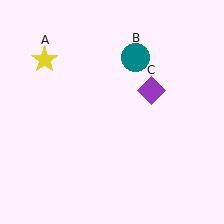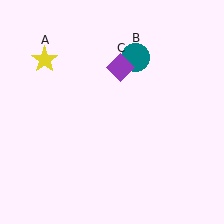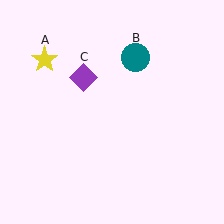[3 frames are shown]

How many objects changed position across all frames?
1 object changed position: purple diamond (object C).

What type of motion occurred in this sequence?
The purple diamond (object C) rotated counterclockwise around the center of the scene.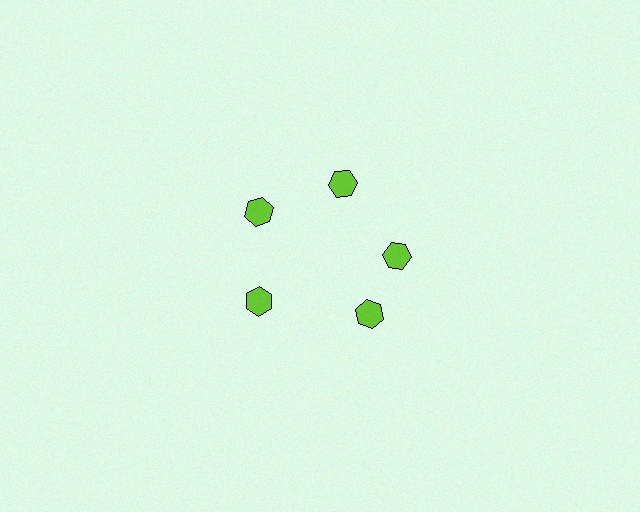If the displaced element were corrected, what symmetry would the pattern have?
It would have 5-fold rotational symmetry — the pattern would map onto itself every 72 degrees.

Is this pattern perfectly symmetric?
No. The 5 lime hexagons are arranged in a ring, but one element near the 5 o'clock position is rotated out of alignment along the ring, breaking the 5-fold rotational symmetry.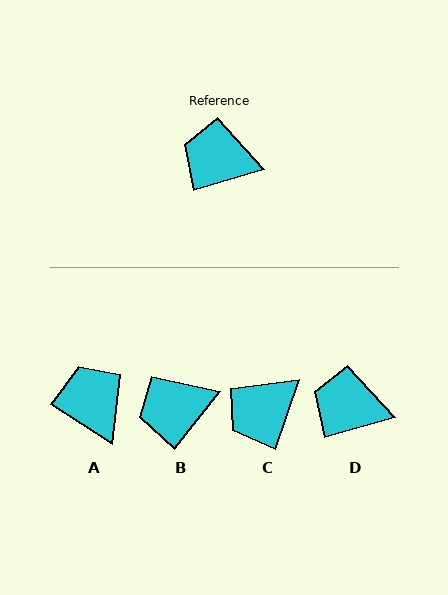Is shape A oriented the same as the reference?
No, it is off by about 49 degrees.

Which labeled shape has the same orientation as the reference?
D.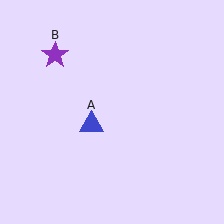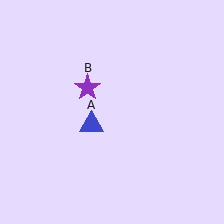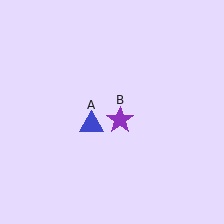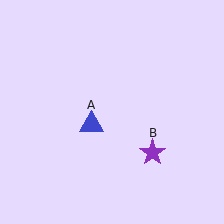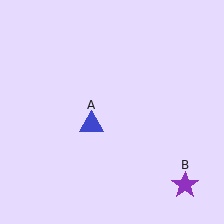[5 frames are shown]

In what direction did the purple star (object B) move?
The purple star (object B) moved down and to the right.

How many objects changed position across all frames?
1 object changed position: purple star (object B).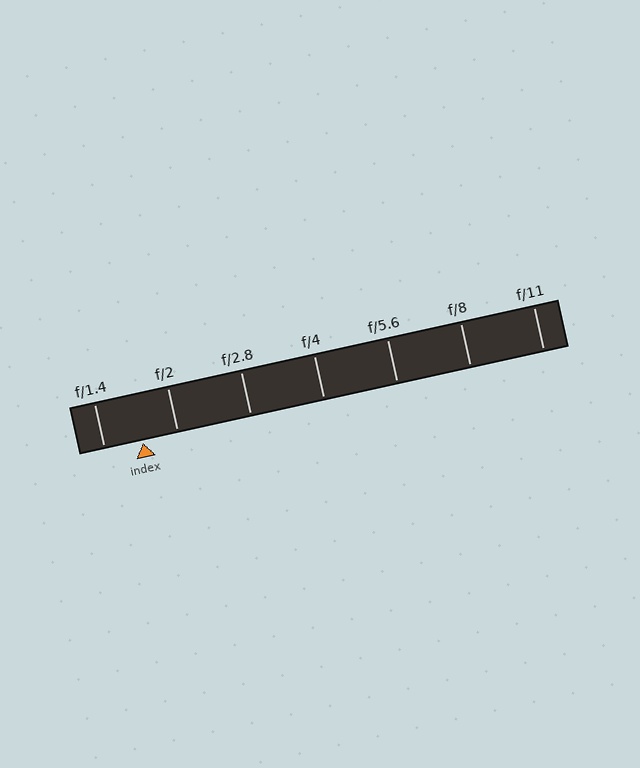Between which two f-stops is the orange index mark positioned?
The index mark is between f/1.4 and f/2.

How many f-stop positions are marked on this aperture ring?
There are 7 f-stop positions marked.